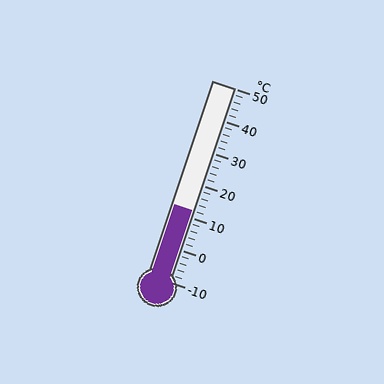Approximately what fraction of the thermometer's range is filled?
The thermometer is filled to approximately 35% of its range.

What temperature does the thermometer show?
The thermometer shows approximately 12°C.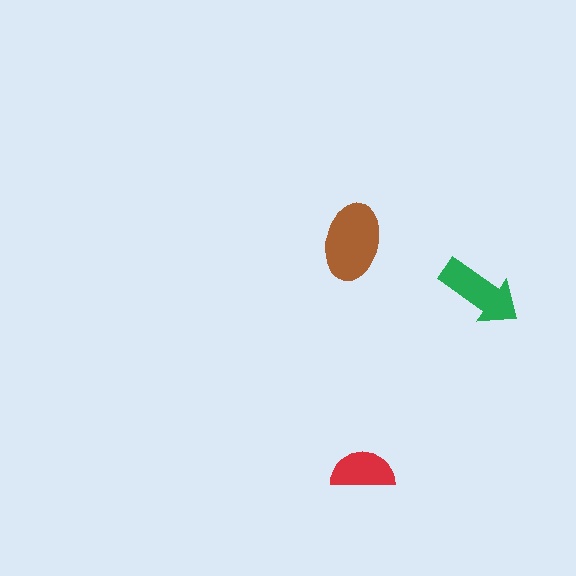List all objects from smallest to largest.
The red semicircle, the green arrow, the brown ellipse.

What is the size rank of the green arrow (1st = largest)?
2nd.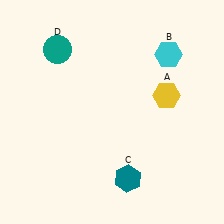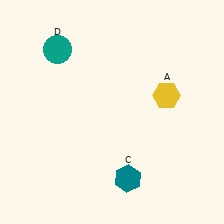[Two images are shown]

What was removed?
The cyan hexagon (B) was removed in Image 2.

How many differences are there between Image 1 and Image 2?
There is 1 difference between the two images.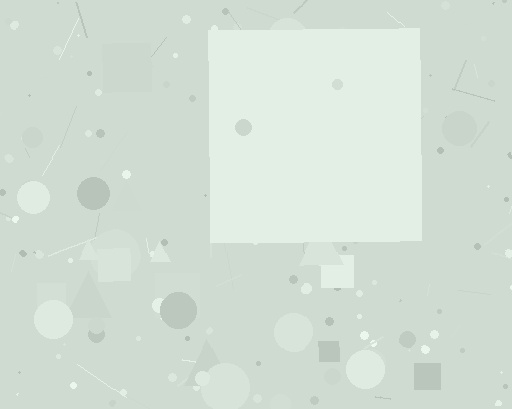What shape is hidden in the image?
A square is hidden in the image.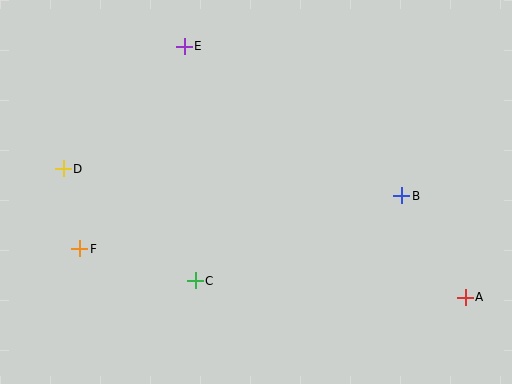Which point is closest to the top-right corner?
Point B is closest to the top-right corner.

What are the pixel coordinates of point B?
Point B is at (402, 196).